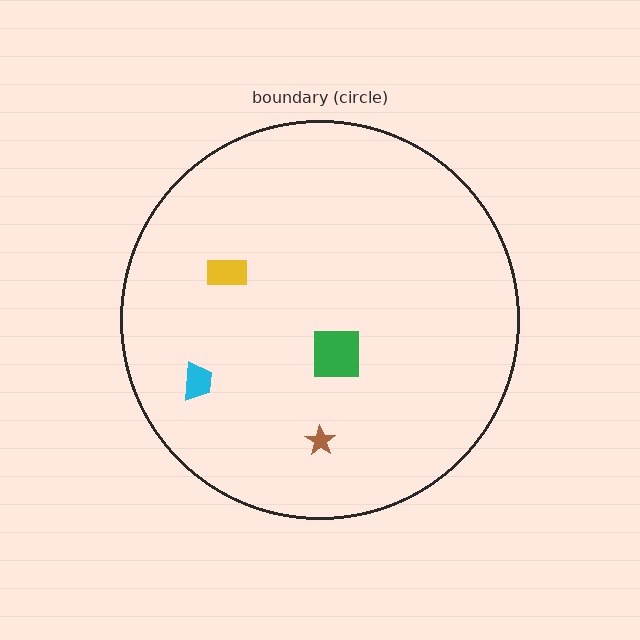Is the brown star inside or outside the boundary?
Inside.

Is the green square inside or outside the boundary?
Inside.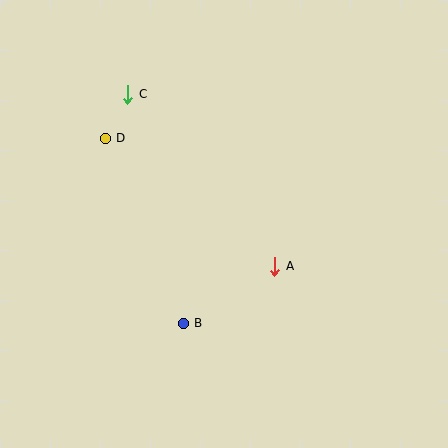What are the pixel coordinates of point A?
Point A is at (275, 266).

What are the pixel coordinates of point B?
Point B is at (183, 323).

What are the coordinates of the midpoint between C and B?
The midpoint between C and B is at (155, 209).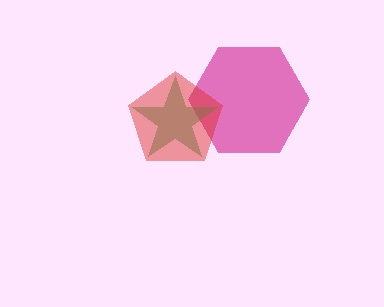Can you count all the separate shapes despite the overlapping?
Yes, there are 3 separate shapes.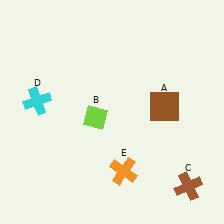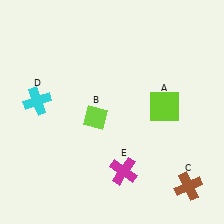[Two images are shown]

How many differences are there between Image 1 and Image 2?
There are 2 differences between the two images.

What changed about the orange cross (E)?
In Image 1, E is orange. In Image 2, it changed to magenta.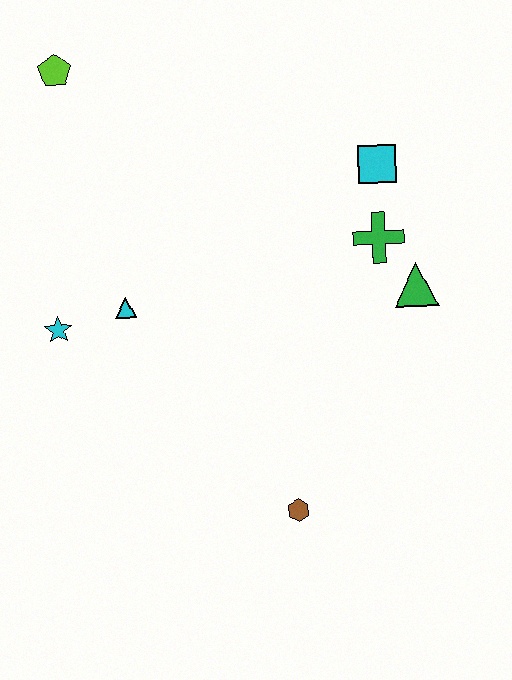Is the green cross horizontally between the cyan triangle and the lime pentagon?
No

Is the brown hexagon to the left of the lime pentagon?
No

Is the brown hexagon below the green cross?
Yes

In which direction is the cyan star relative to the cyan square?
The cyan star is to the left of the cyan square.